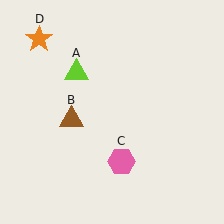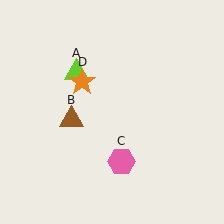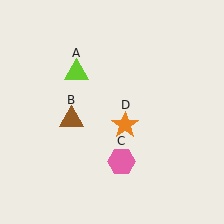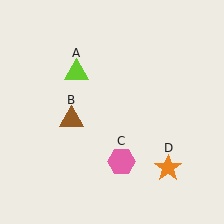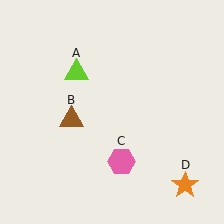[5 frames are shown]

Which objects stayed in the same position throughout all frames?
Lime triangle (object A) and brown triangle (object B) and pink hexagon (object C) remained stationary.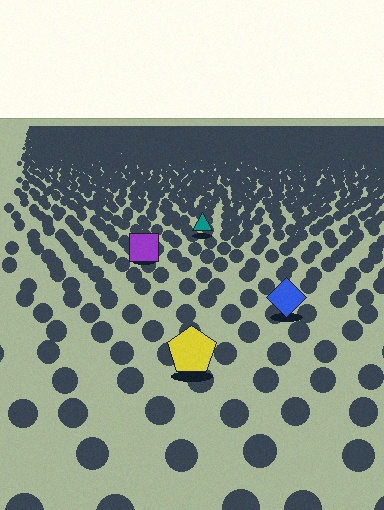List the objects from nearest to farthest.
From nearest to farthest: the yellow pentagon, the blue diamond, the purple square, the teal triangle.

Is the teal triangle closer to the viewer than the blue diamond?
No. The blue diamond is closer — you can tell from the texture gradient: the ground texture is coarser near it.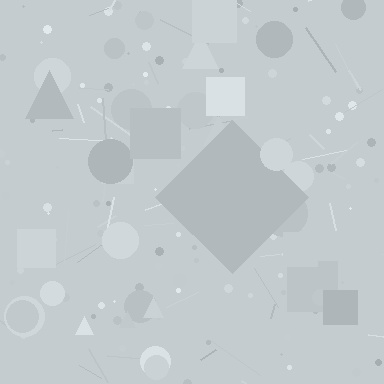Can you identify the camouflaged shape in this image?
The camouflaged shape is a diamond.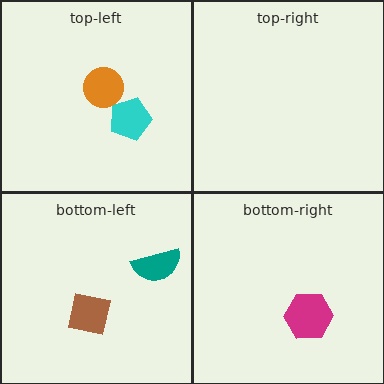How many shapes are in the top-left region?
2.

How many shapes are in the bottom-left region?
2.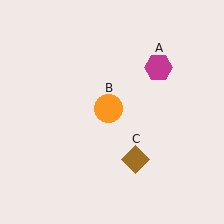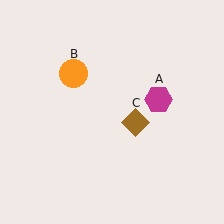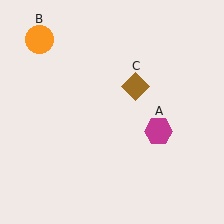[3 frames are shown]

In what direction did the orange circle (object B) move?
The orange circle (object B) moved up and to the left.